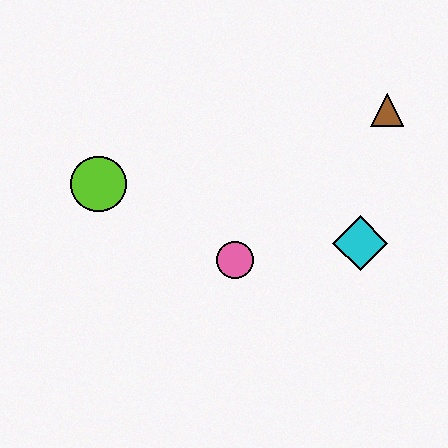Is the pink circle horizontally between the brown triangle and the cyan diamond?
No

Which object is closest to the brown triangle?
The cyan diamond is closest to the brown triangle.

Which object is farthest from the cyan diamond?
The lime circle is farthest from the cyan diamond.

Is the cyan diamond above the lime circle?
No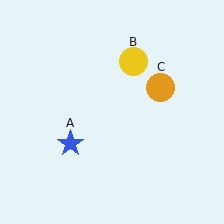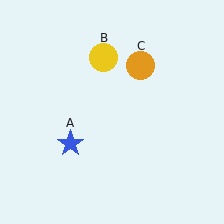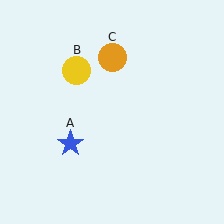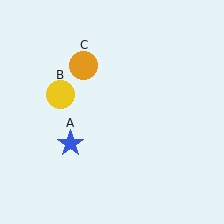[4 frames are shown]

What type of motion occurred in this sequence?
The yellow circle (object B), orange circle (object C) rotated counterclockwise around the center of the scene.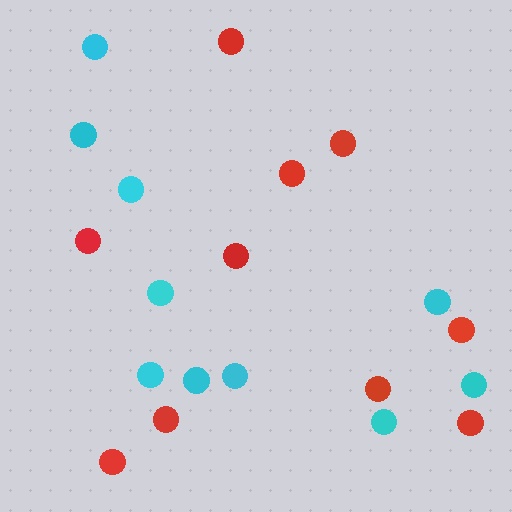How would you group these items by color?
There are 2 groups: one group of cyan circles (10) and one group of red circles (10).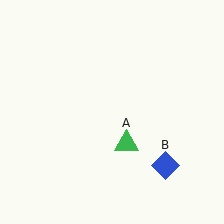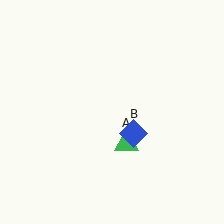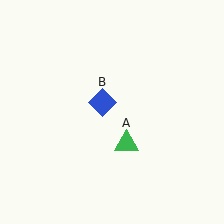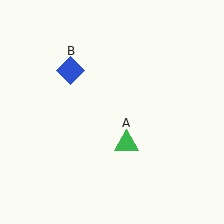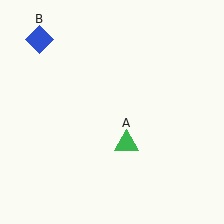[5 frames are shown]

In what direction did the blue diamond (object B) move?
The blue diamond (object B) moved up and to the left.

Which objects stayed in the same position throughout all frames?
Green triangle (object A) remained stationary.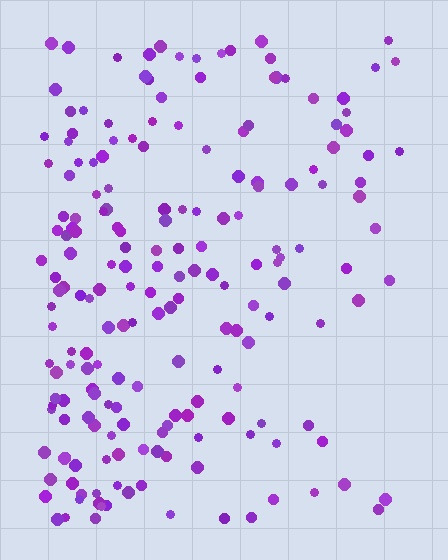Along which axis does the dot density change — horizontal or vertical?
Horizontal.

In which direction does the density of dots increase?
From right to left, with the left side densest.